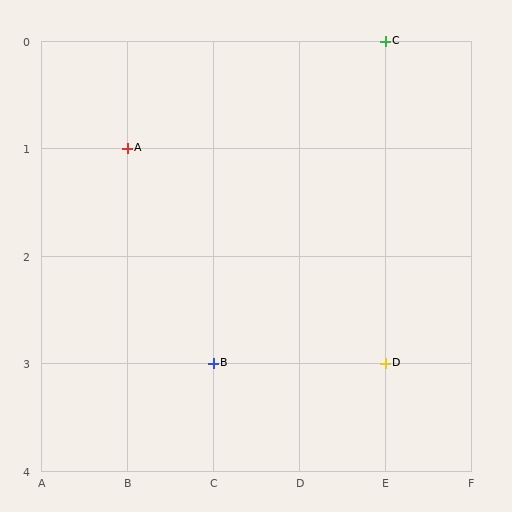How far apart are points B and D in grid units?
Points B and D are 2 columns apart.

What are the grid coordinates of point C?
Point C is at grid coordinates (E, 0).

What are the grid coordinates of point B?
Point B is at grid coordinates (C, 3).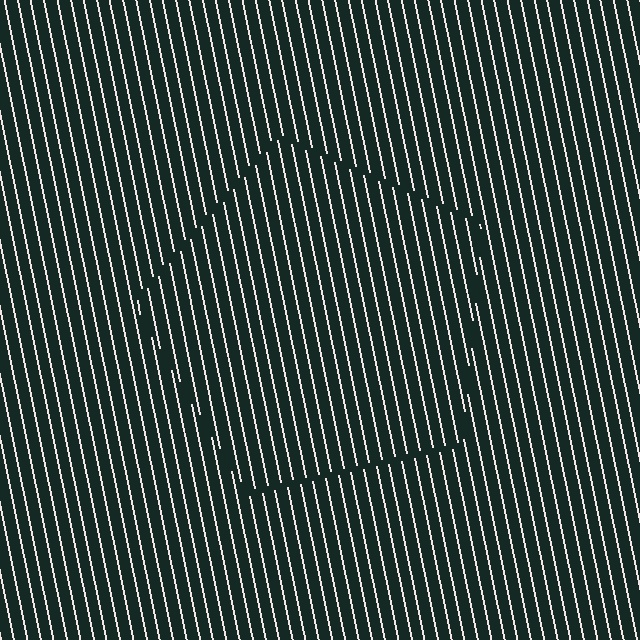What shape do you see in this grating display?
An illusory pentagon. The interior of the shape contains the same grating, shifted by half a period — the contour is defined by the phase discontinuity where line-ends from the inner and outer gratings abut.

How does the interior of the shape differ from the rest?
The interior of the shape contains the same grating, shifted by half a period — the contour is defined by the phase discontinuity where line-ends from the inner and outer gratings abut.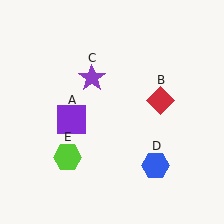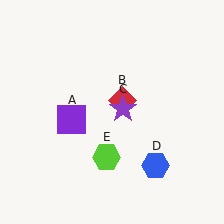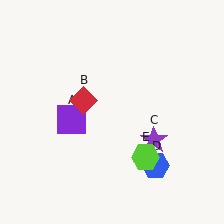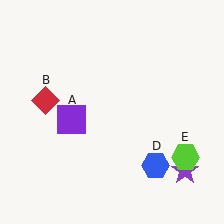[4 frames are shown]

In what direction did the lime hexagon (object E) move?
The lime hexagon (object E) moved right.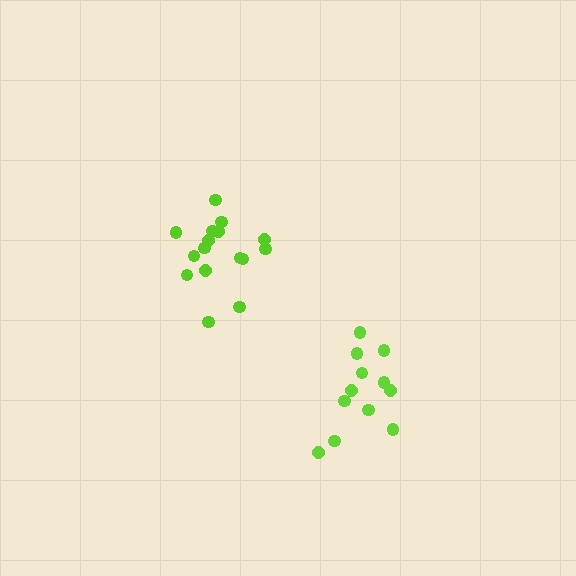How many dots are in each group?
Group 1: 16 dots, Group 2: 12 dots (28 total).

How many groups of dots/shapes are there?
There are 2 groups.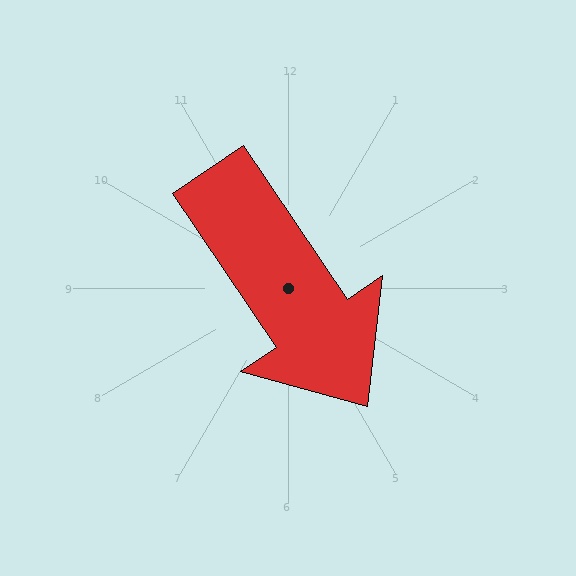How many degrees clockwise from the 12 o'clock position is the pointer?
Approximately 146 degrees.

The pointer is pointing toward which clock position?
Roughly 5 o'clock.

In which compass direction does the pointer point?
Southeast.